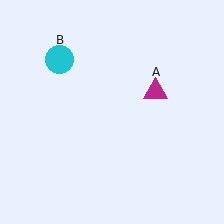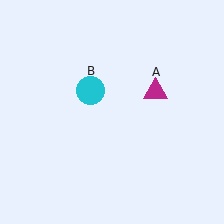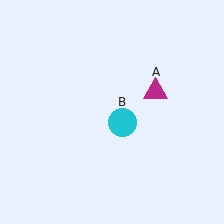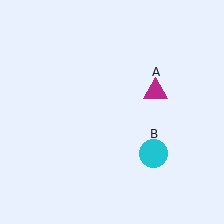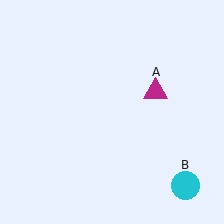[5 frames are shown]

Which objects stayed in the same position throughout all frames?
Magenta triangle (object A) remained stationary.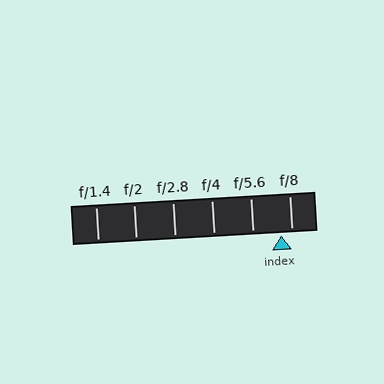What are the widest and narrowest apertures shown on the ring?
The widest aperture shown is f/1.4 and the narrowest is f/8.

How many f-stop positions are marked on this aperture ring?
There are 6 f-stop positions marked.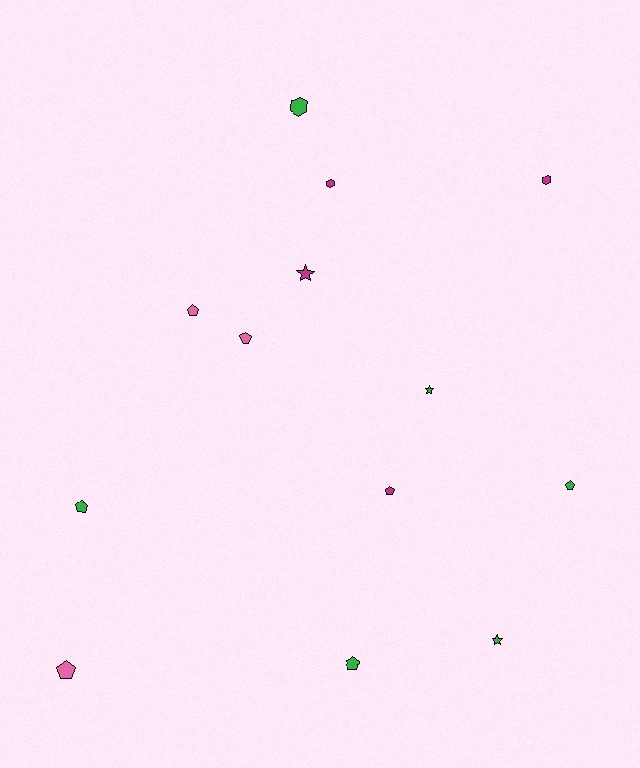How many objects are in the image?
There are 13 objects.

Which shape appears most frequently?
Pentagon, with 7 objects.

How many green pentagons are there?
There are 3 green pentagons.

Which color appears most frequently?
Green, with 6 objects.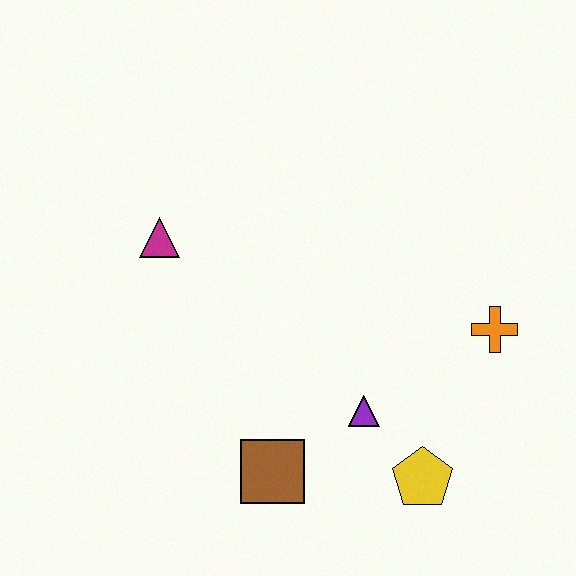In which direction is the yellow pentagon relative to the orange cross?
The yellow pentagon is below the orange cross.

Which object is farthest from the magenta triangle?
The yellow pentagon is farthest from the magenta triangle.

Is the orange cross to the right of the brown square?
Yes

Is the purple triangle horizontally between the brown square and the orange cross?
Yes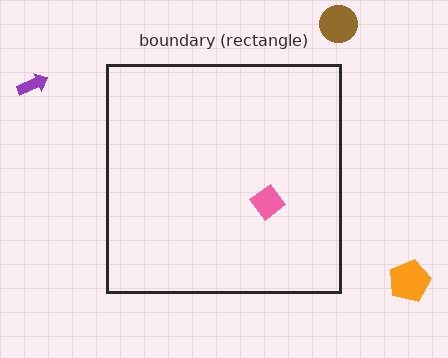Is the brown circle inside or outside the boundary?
Outside.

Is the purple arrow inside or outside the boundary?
Outside.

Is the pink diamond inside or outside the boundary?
Inside.